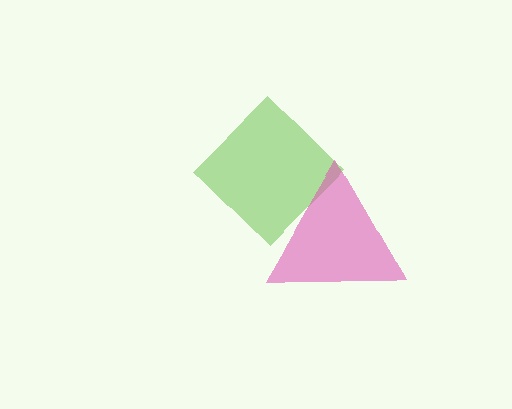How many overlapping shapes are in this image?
There are 2 overlapping shapes in the image.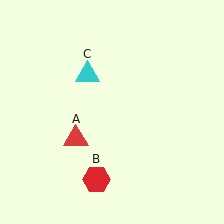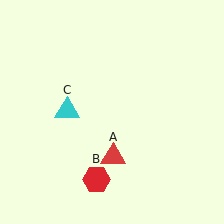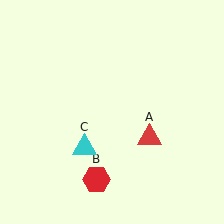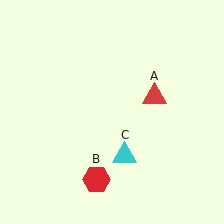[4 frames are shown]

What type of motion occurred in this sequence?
The red triangle (object A), cyan triangle (object C) rotated counterclockwise around the center of the scene.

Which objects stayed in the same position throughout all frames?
Red hexagon (object B) remained stationary.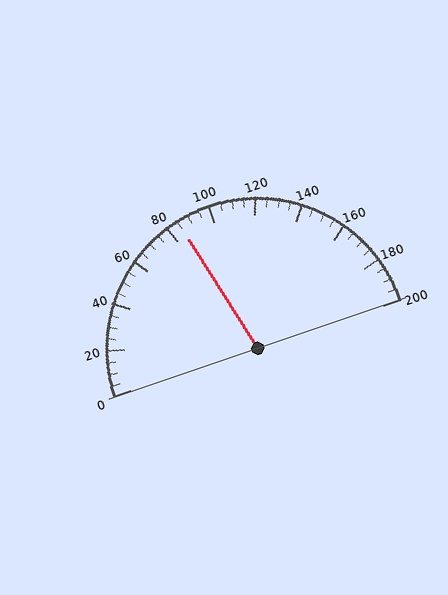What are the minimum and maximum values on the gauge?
The gauge ranges from 0 to 200.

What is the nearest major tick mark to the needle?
The nearest major tick mark is 80.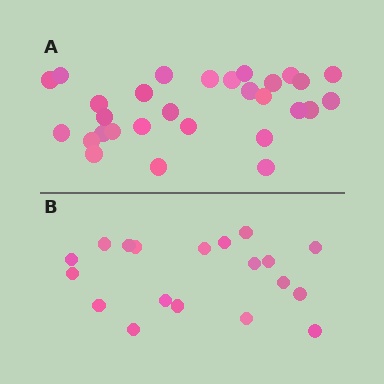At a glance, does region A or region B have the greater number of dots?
Region A (the top region) has more dots.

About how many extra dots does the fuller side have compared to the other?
Region A has roughly 10 or so more dots than region B.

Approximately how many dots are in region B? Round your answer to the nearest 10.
About 20 dots. (The exact count is 19, which rounds to 20.)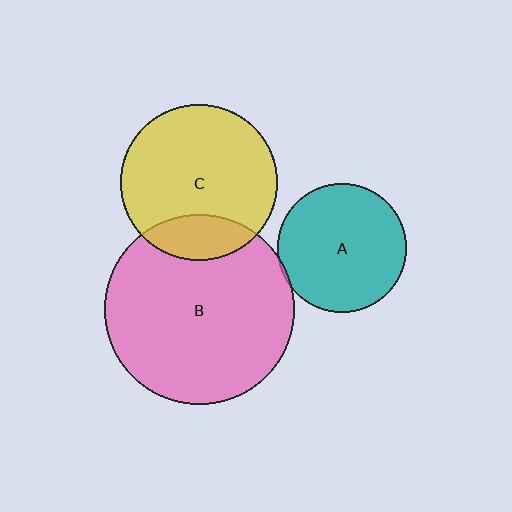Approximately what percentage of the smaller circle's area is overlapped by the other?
Approximately 5%.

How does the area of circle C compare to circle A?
Approximately 1.5 times.